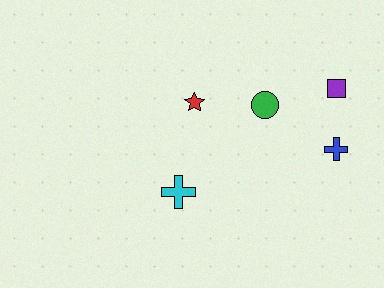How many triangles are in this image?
There are no triangles.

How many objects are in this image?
There are 5 objects.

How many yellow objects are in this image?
There are no yellow objects.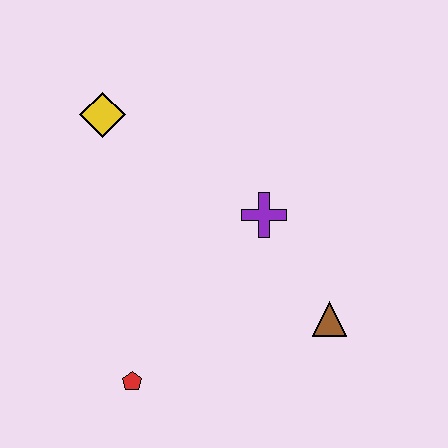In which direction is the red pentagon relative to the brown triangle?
The red pentagon is to the left of the brown triangle.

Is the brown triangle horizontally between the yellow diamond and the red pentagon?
No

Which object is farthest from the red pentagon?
The yellow diamond is farthest from the red pentagon.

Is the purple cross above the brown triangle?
Yes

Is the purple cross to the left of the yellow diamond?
No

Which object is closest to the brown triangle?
The purple cross is closest to the brown triangle.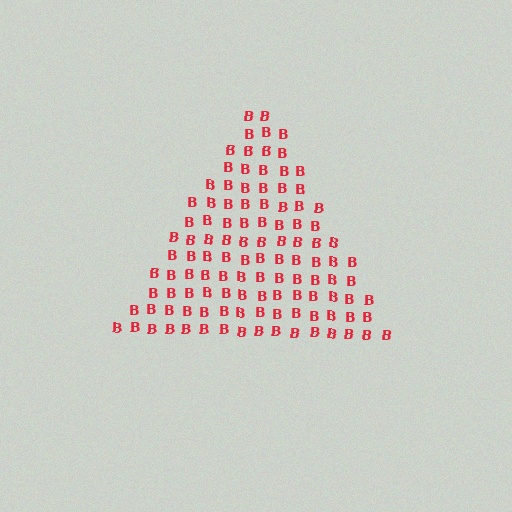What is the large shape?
The large shape is a triangle.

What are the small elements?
The small elements are letter B's.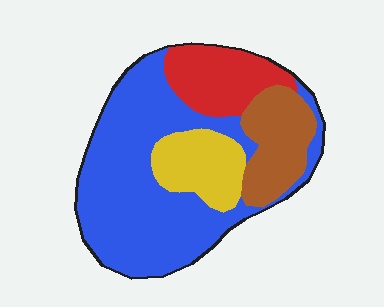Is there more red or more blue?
Blue.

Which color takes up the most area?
Blue, at roughly 55%.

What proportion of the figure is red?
Red covers around 15% of the figure.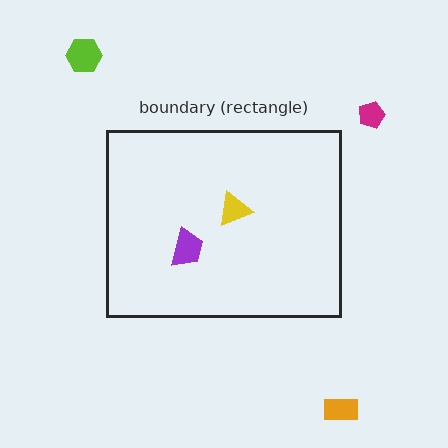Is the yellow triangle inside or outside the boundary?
Inside.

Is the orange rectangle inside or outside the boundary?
Outside.